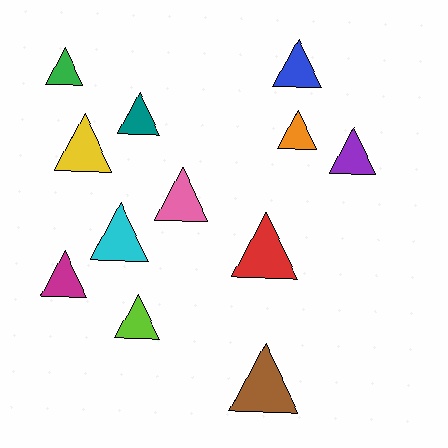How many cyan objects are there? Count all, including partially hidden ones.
There is 1 cyan object.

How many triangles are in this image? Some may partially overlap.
There are 12 triangles.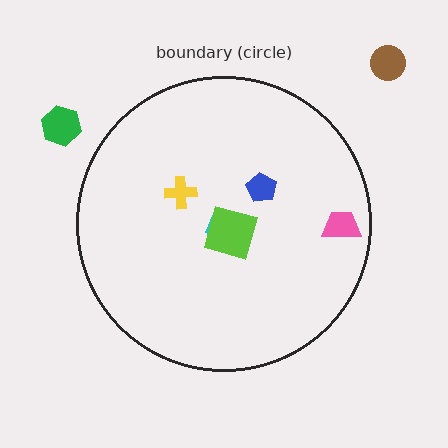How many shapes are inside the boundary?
5 inside, 2 outside.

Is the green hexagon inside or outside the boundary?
Outside.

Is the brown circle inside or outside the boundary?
Outside.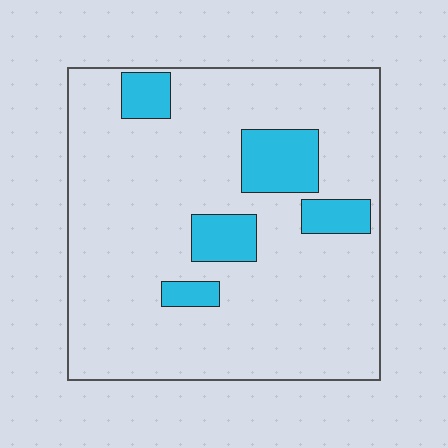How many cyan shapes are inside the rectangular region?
5.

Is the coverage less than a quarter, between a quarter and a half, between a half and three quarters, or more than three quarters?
Less than a quarter.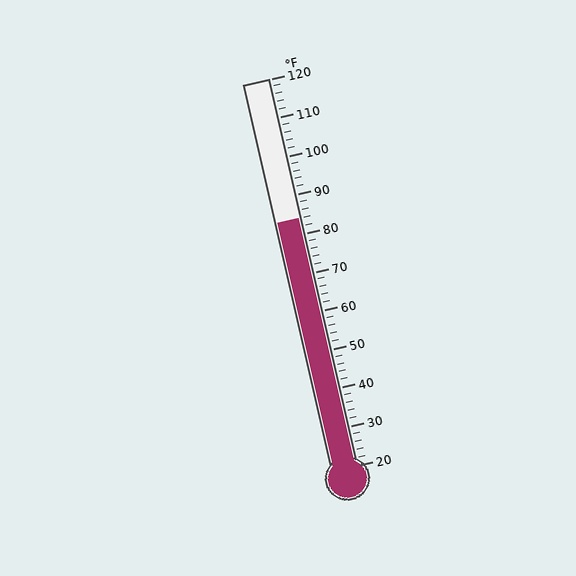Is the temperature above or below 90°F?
The temperature is below 90°F.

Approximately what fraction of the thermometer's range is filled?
The thermometer is filled to approximately 65% of its range.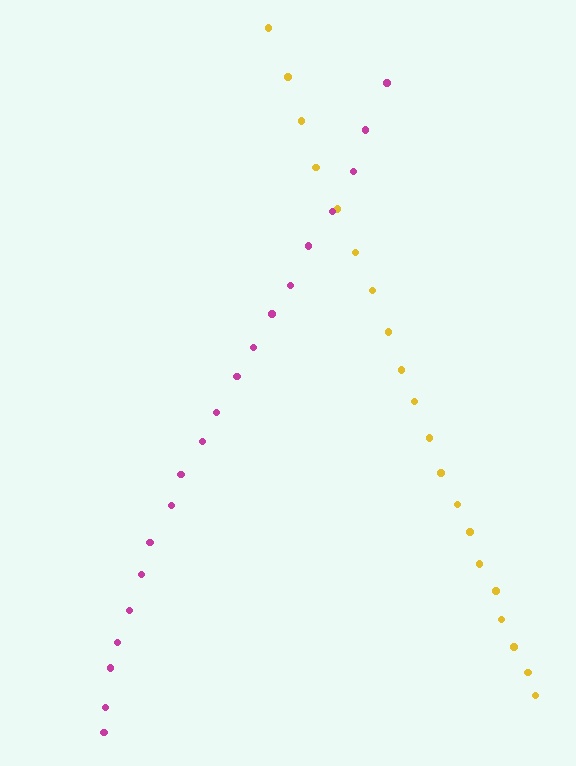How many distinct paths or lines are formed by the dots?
There are 2 distinct paths.